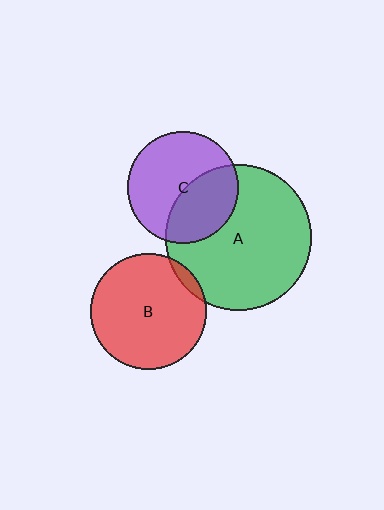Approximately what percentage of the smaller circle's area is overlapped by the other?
Approximately 5%.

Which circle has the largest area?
Circle A (green).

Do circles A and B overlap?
Yes.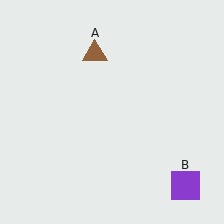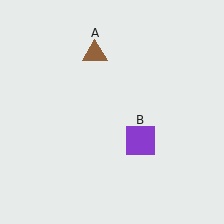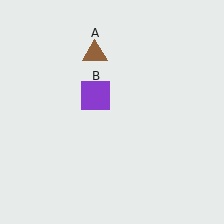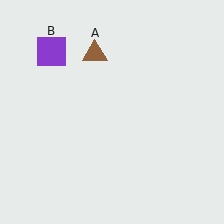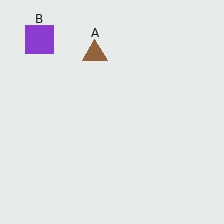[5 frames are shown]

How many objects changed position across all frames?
1 object changed position: purple square (object B).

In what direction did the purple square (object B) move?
The purple square (object B) moved up and to the left.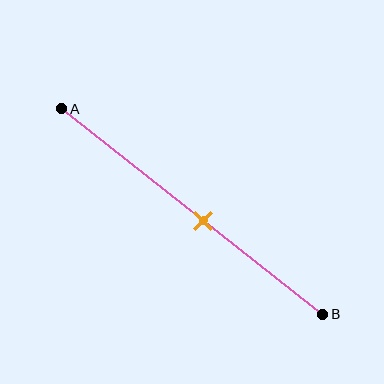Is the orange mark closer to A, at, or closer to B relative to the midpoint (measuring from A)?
The orange mark is closer to point B than the midpoint of segment AB.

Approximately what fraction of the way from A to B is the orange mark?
The orange mark is approximately 55% of the way from A to B.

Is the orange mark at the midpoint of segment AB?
No, the mark is at about 55% from A, not at the 50% midpoint.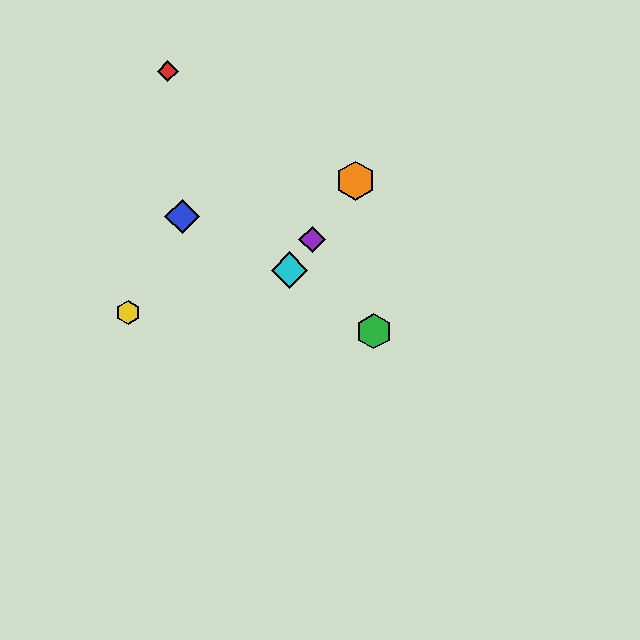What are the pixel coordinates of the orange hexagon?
The orange hexagon is at (356, 181).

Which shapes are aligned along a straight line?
The purple diamond, the orange hexagon, the cyan diamond are aligned along a straight line.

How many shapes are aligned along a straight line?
3 shapes (the purple diamond, the orange hexagon, the cyan diamond) are aligned along a straight line.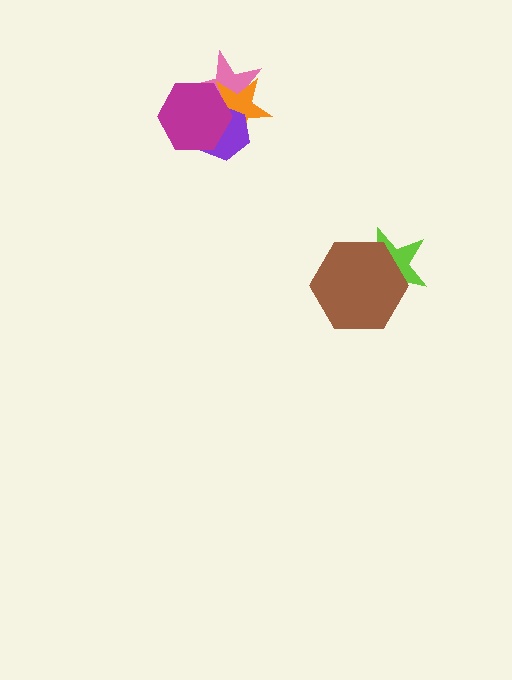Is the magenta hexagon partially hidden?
No, no other shape covers it.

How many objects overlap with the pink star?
3 objects overlap with the pink star.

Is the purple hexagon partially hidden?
Yes, it is partially covered by another shape.